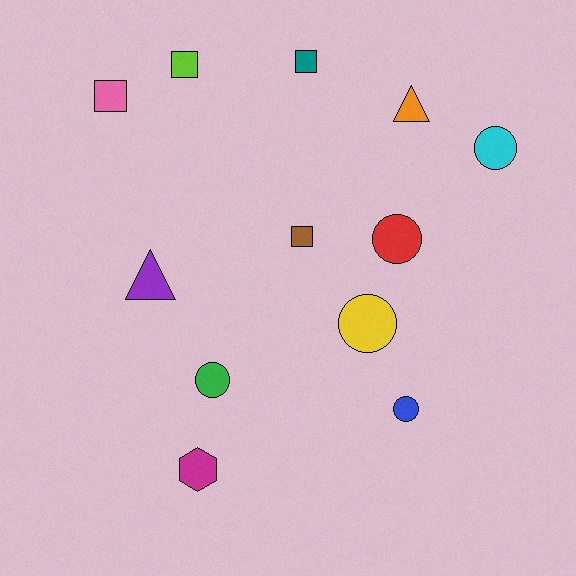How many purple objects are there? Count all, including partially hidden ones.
There is 1 purple object.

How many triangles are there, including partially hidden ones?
There are 2 triangles.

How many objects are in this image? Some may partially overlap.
There are 12 objects.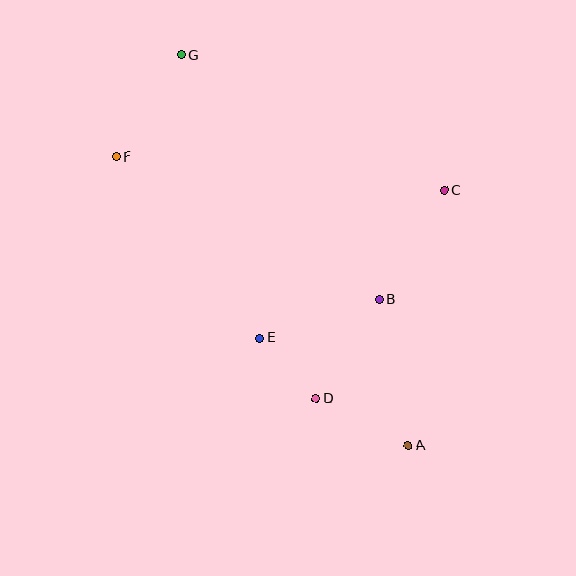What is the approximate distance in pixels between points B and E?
The distance between B and E is approximately 126 pixels.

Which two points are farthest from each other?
Points A and G are farthest from each other.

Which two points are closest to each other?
Points D and E are closest to each other.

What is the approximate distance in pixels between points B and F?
The distance between B and F is approximately 300 pixels.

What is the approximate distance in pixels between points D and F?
The distance between D and F is approximately 314 pixels.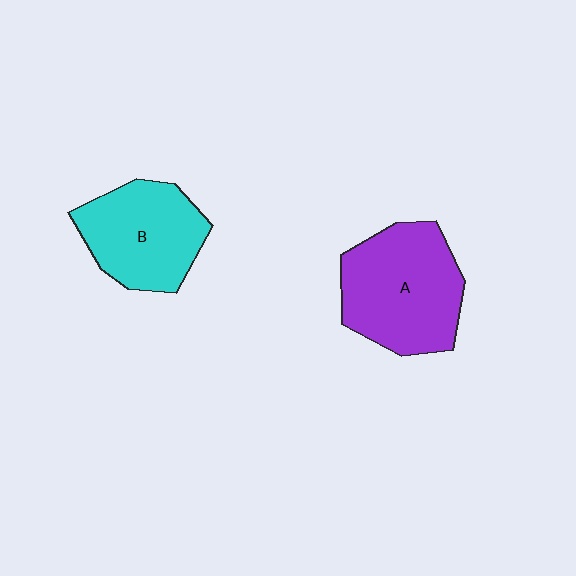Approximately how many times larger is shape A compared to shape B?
Approximately 1.2 times.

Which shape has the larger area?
Shape A (purple).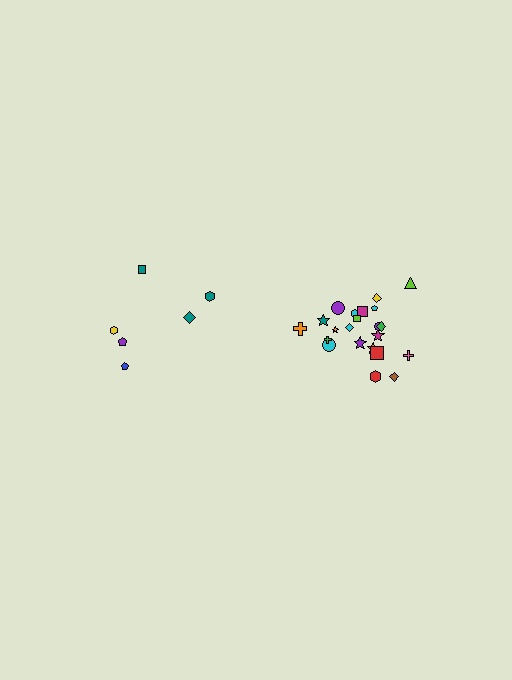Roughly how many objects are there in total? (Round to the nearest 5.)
Roughly 30 objects in total.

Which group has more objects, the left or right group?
The right group.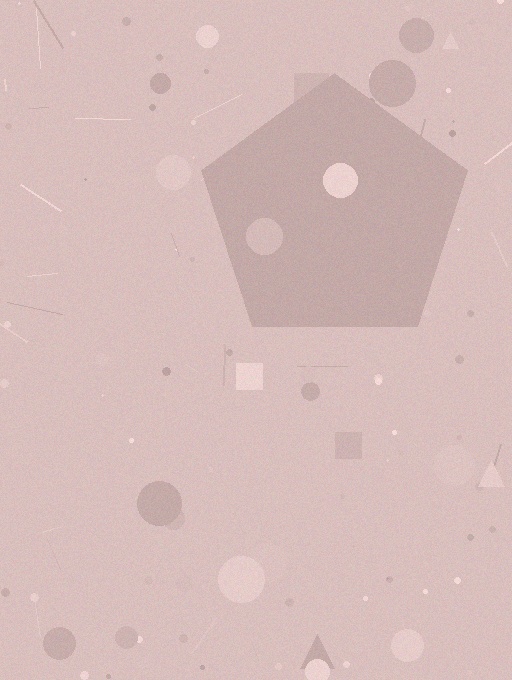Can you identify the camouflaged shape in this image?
The camouflaged shape is a pentagon.